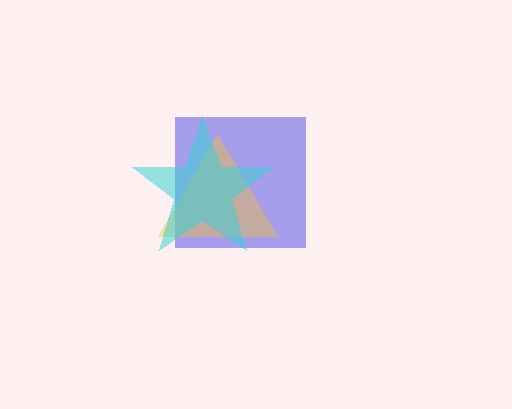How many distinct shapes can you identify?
There are 3 distinct shapes: a blue square, a yellow triangle, a cyan star.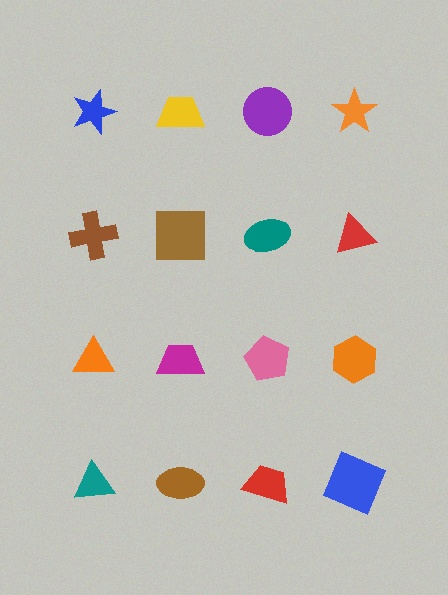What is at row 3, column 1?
An orange triangle.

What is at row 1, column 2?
A yellow trapezoid.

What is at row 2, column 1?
A brown cross.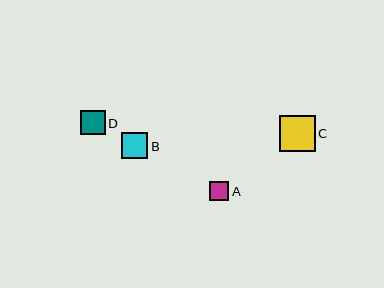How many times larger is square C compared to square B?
Square C is approximately 1.4 times the size of square B.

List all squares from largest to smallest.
From largest to smallest: C, B, D, A.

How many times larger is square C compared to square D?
Square C is approximately 1.5 times the size of square D.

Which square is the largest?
Square C is the largest with a size of approximately 36 pixels.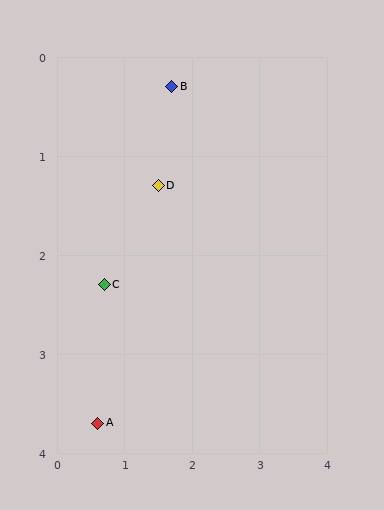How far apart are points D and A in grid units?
Points D and A are about 2.6 grid units apart.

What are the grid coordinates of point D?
Point D is at approximately (1.5, 1.3).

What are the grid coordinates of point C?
Point C is at approximately (0.7, 2.3).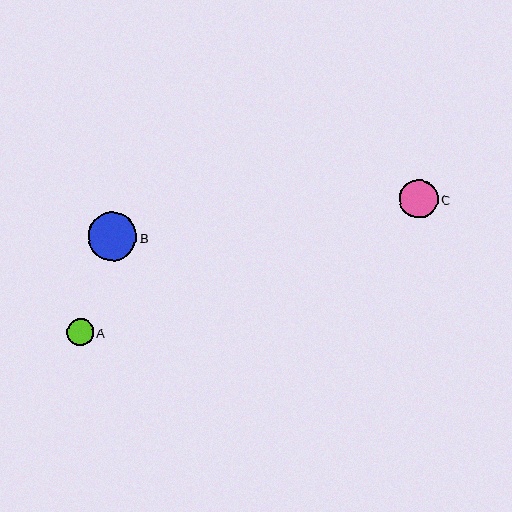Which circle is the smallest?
Circle A is the smallest with a size of approximately 27 pixels.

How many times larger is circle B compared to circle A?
Circle B is approximately 1.8 times the size of circle A.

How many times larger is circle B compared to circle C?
Circle B is approximately 1.3 times the size of circle C.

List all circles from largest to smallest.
From largest to smallest: B, C, A.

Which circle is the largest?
Circle B is the largest with a size of approximately 49 pixels.